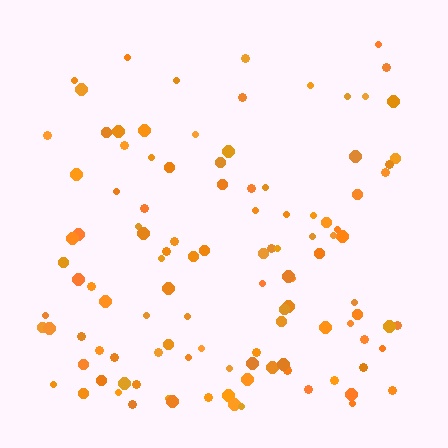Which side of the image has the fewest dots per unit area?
The top.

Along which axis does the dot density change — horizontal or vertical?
Vertical.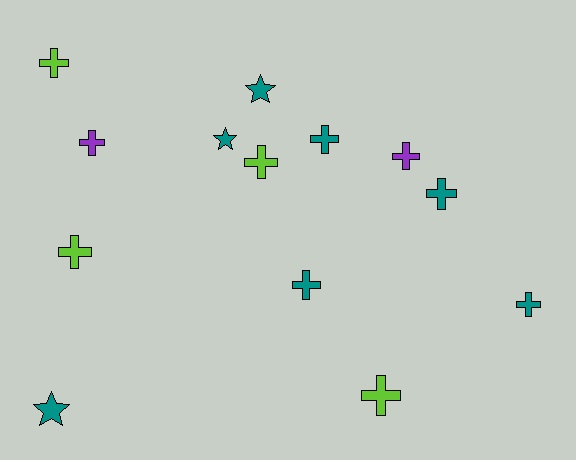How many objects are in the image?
There are 13 objects.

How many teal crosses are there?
There are 4 teal crosses.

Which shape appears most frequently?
Cross, with 10 objects.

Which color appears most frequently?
Teal, with 7 objects.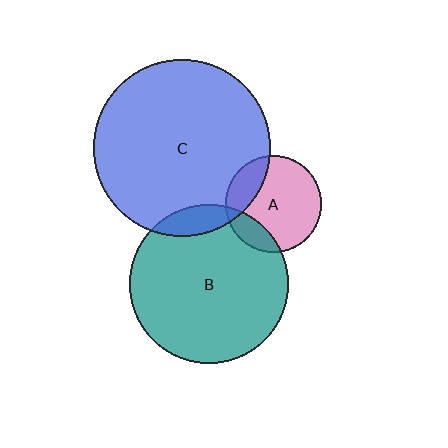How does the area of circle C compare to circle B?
Approximately 1.2 times.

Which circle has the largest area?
Circle C (blue).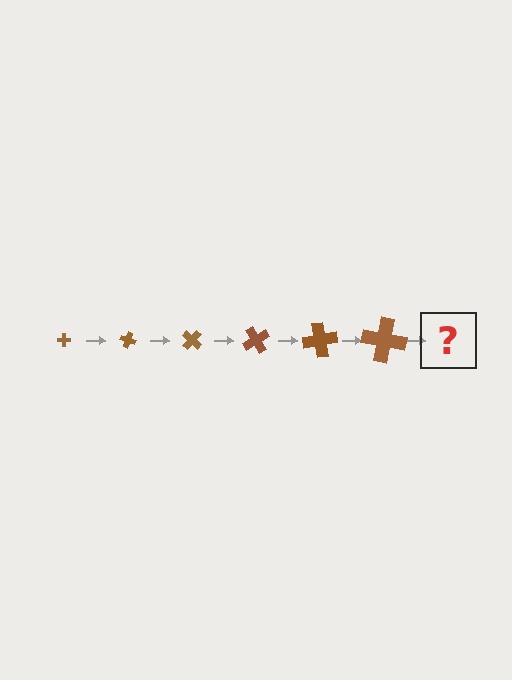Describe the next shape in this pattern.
It should be a cross, larger than the previous one and rotated 120 degrees from the start.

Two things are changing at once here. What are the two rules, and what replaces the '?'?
The two rules are that the cross grows larger each step and it rotates 20 degrees each step. The '?' should be a cross, larger than the previous one and rotated 120 degrees from the start.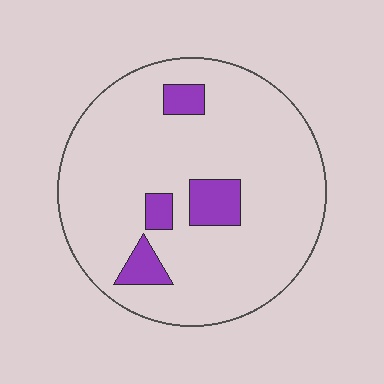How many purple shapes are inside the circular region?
4.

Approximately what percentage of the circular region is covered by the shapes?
Approximately 10%.